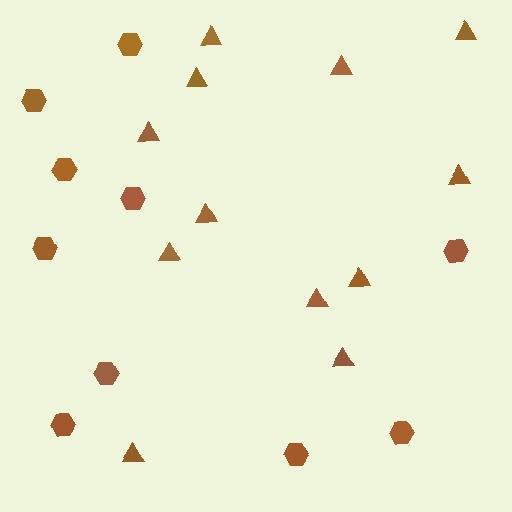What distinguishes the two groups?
There are 2 groups: one group of triangles (12) and one group of hexagons (10).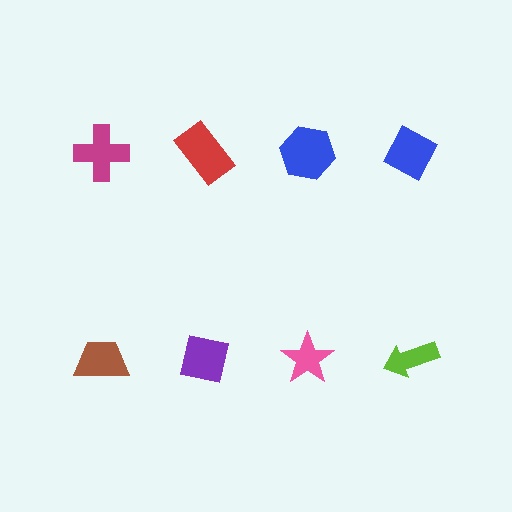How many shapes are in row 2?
4 shapes.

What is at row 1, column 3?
A blue hexagon.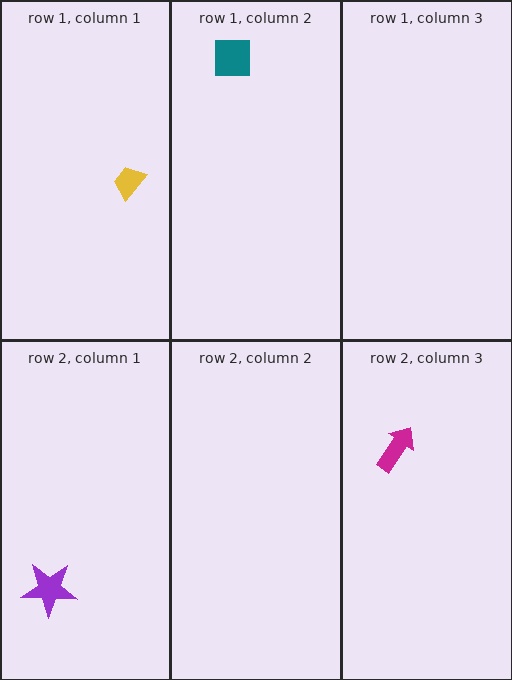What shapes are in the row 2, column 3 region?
The magenta arrow.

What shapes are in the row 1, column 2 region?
The teal square.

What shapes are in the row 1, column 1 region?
The yellow trapezoid.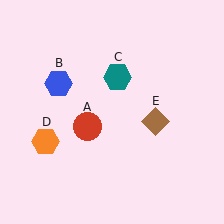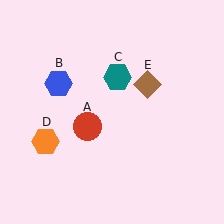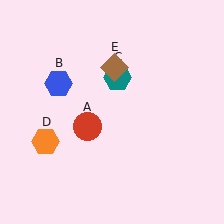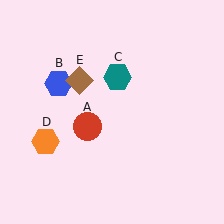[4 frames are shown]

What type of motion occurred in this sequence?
The brown diamond (object E) rotated counterclockwise around the center of the scene.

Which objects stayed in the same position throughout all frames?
Red circle (object A) and blue hexagon (object B) and teal hexagon (object C) and orange hexagon (object D) remained stationary.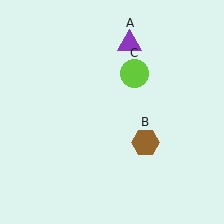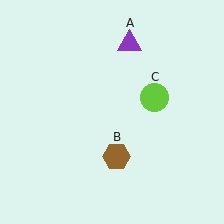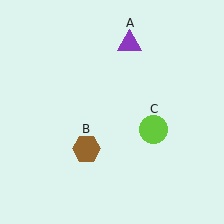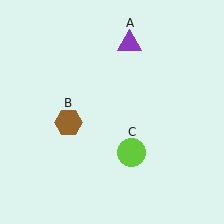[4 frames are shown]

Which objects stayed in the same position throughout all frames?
Purple triangle (object A) remained stationary.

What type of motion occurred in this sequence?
The brown hexagon (object B), lime circle (object C) rotated clockwise around the center of the scene.